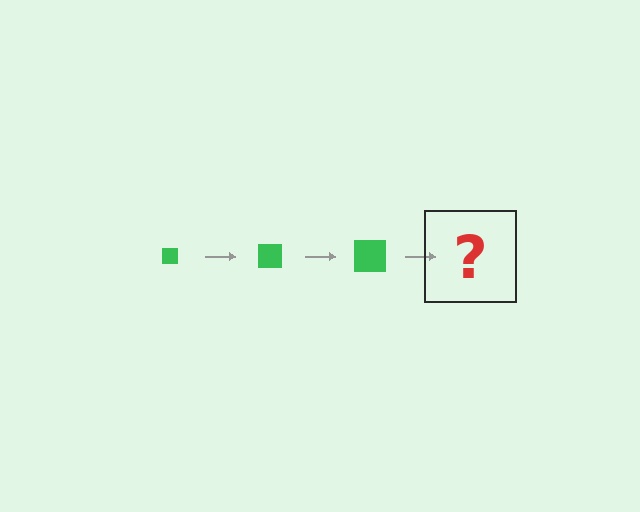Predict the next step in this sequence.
The next step is a green square, larger than the previous one.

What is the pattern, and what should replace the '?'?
The pattern is that the square gets progressively larger each step. The '?' should be a green square, larger than the previous one.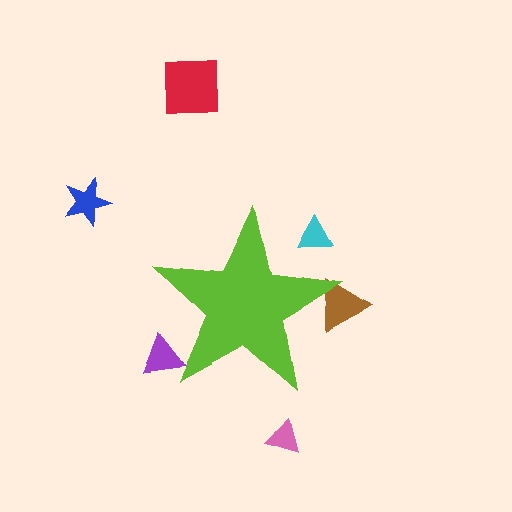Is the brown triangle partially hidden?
Yes, the brown triangle is partially hidden behind the lime star.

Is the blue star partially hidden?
No, the blue star is fully visible.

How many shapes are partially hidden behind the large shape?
3 shapes are partially hidden.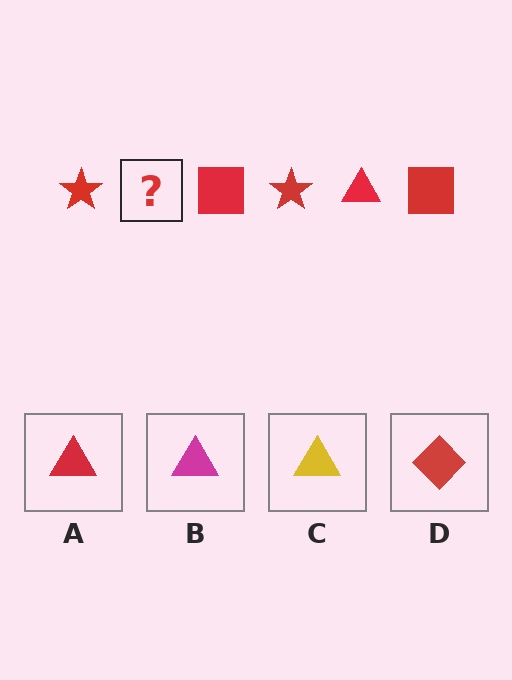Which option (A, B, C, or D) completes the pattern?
A.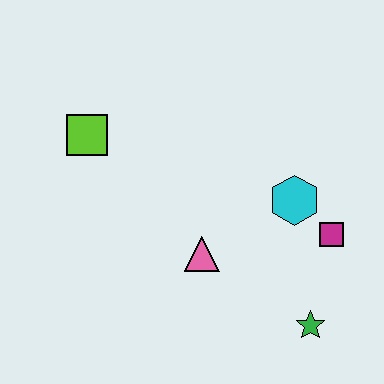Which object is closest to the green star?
The magenta square is closest to the green star.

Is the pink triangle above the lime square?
No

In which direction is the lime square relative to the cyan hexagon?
The lime square is to the left of the cyan hexagon.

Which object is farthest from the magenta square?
The lime square is farthest from the magenta square.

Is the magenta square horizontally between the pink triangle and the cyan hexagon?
No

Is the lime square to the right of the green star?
No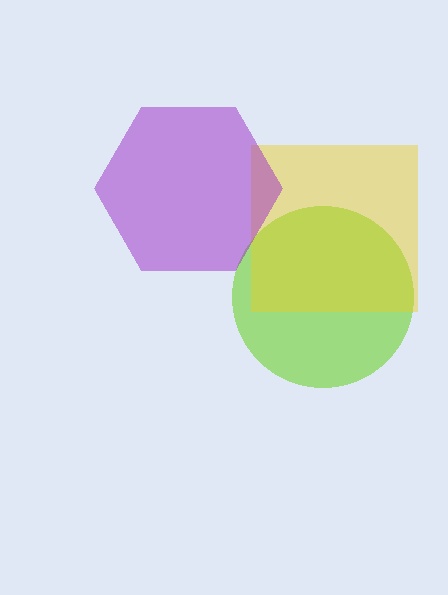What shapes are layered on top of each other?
The layered shapes are: a lime circle, a yellow square, a purple hexagon.